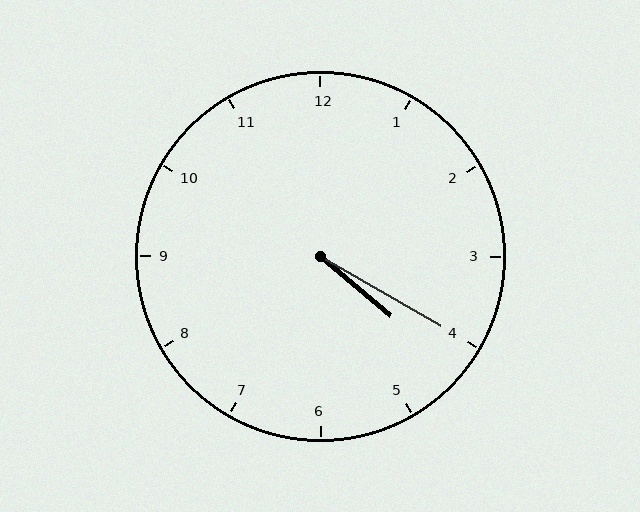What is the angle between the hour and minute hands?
Approximately 10 degrees.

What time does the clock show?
4:20.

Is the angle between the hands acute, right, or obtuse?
It is acute.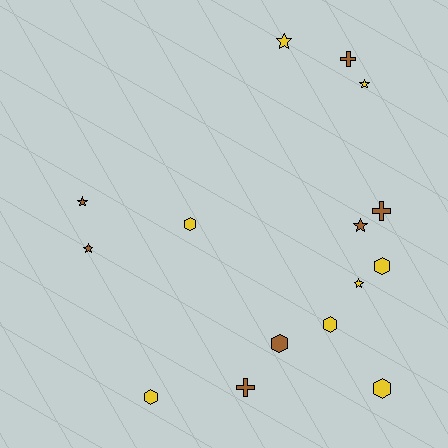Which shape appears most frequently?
Hexagon, with 6 objects.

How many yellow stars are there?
There are 3 yellow stars.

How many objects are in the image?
There are 15 objects.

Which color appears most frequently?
Yellow, with 8 objects.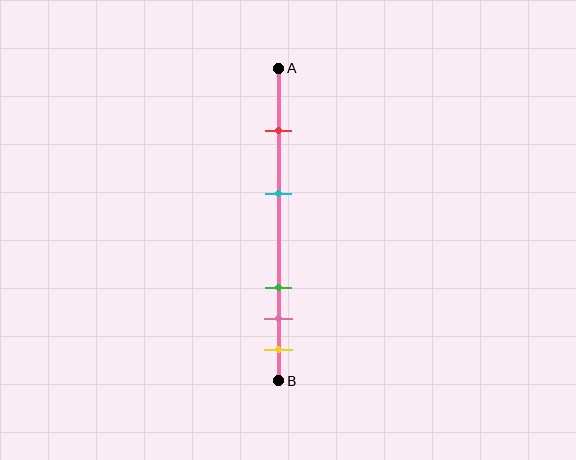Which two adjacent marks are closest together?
The pink and yellow marks are the closest adjacent pair.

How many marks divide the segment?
There are 5 marks dividing the segment.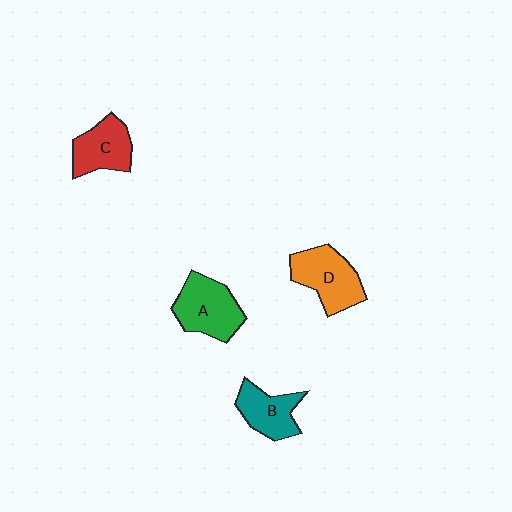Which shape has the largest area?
Shape A (green).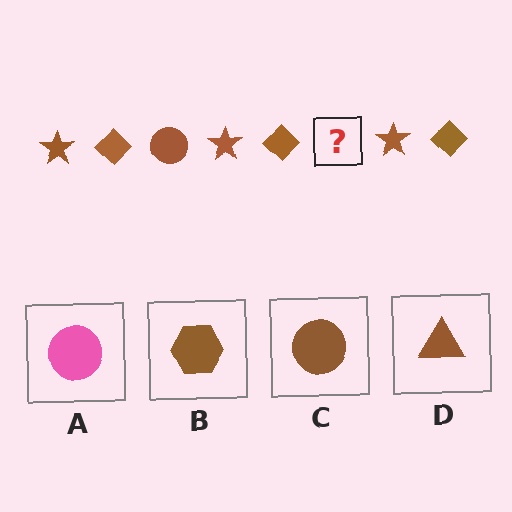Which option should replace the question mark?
Option C.